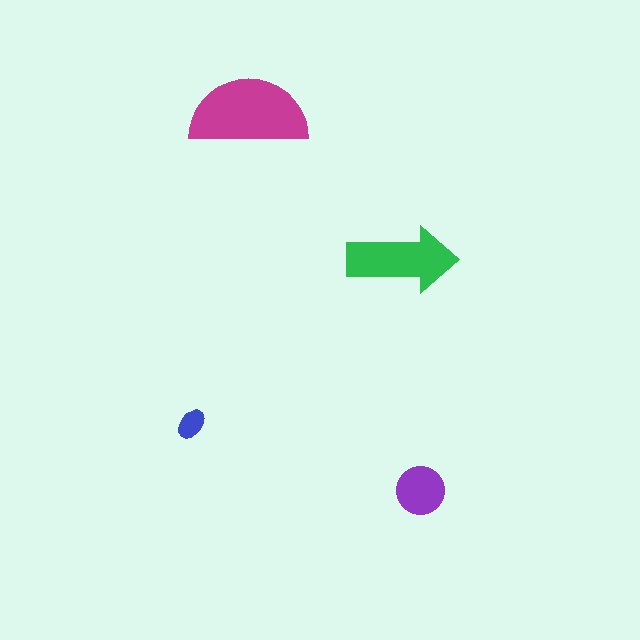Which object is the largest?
The magenta semicircle.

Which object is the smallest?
The blue ellipse.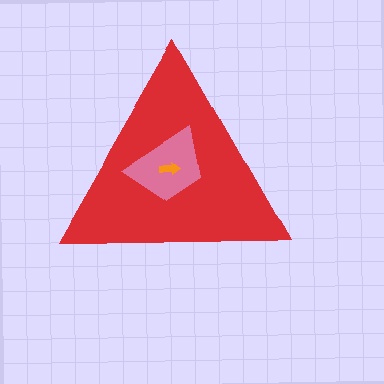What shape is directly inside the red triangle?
The pink trapezoid.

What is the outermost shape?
The red triangle.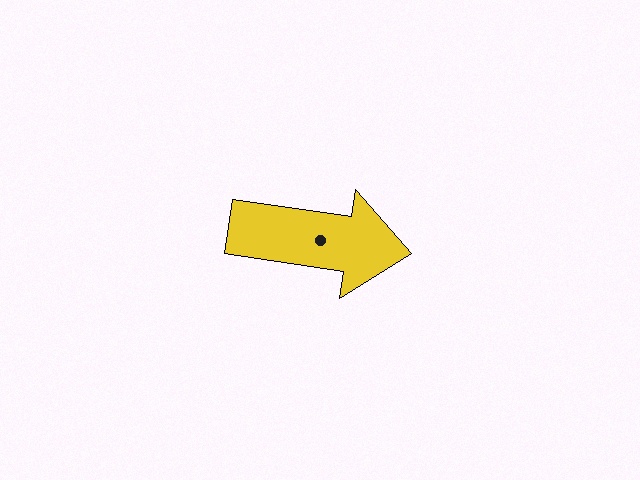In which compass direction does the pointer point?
East.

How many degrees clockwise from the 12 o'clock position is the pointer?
Approximately 98 degrees.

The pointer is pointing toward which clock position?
Roughly 3 o'clock.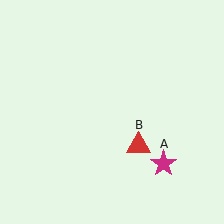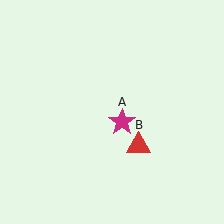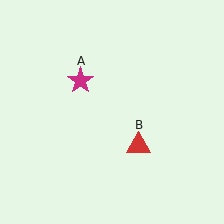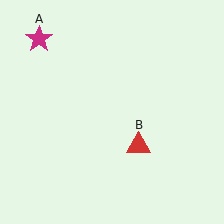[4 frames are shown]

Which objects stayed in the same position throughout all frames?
Red triangle (object B) remained stationary.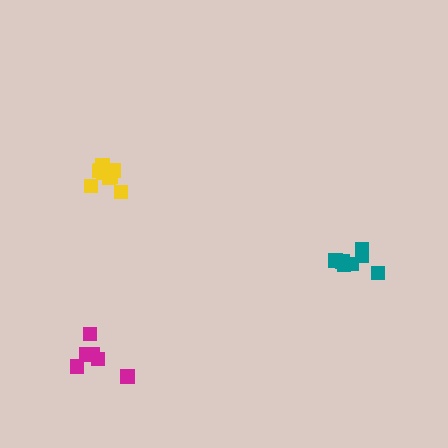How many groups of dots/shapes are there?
There are 3 groups.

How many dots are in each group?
Group 1: 10 dots, Group 2: 7 dots, Group 3: 6 dots (23 total).